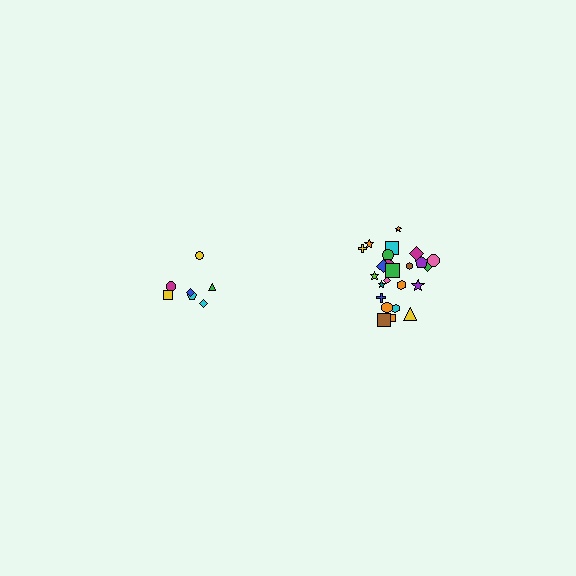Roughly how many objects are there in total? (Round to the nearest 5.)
Roughly 30 objects in total.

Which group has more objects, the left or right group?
The right group.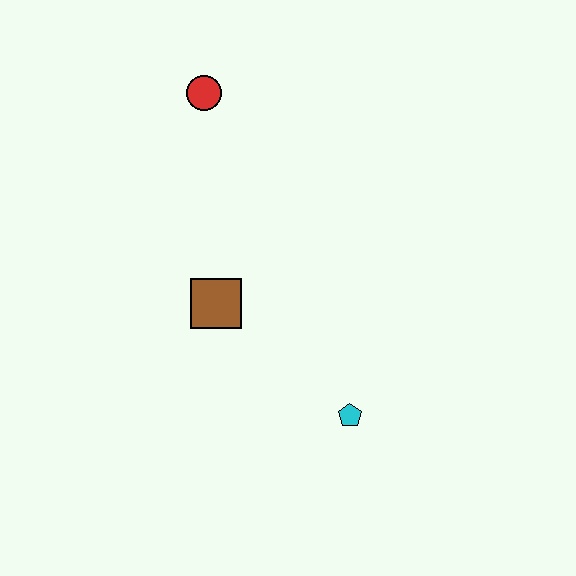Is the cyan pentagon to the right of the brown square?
Yes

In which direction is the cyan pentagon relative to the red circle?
The cyan pentagon is below the red circle.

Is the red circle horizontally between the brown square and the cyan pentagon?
No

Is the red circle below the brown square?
No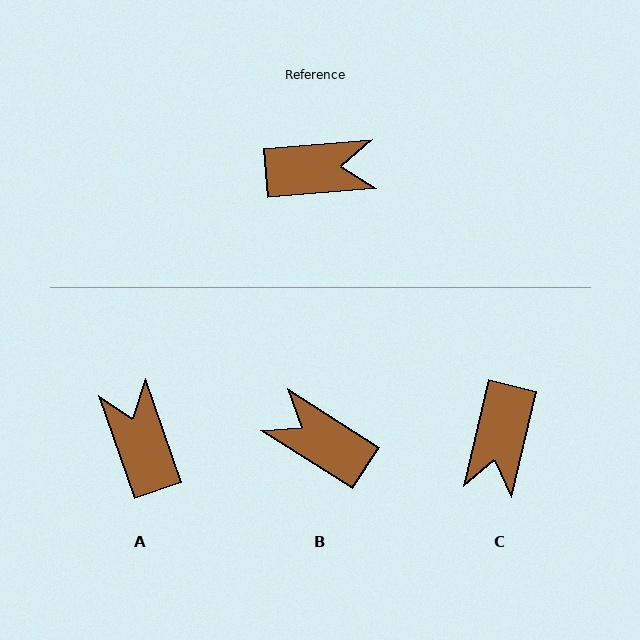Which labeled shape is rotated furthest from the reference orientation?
B, about 143 degrees away.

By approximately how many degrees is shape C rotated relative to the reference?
Approximately 108 degrees clockwise.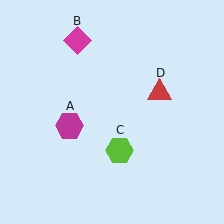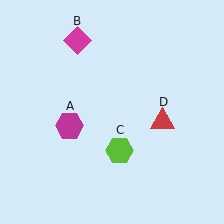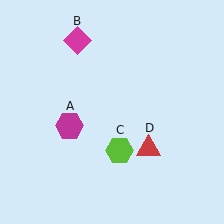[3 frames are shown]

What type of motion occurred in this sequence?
The red triangle (object D) rotated clockwise around the center of the scene.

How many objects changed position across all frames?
1 object changed position: red triangle (object D).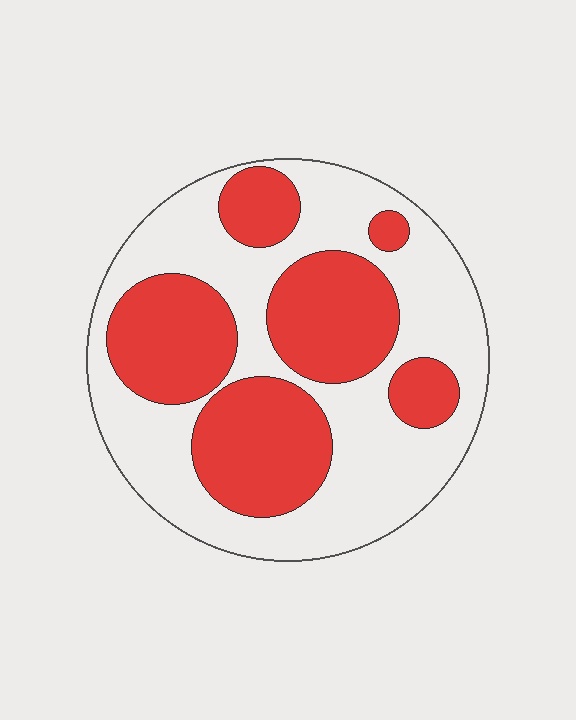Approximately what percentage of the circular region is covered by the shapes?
Approximately 40%.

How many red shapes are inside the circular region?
6.